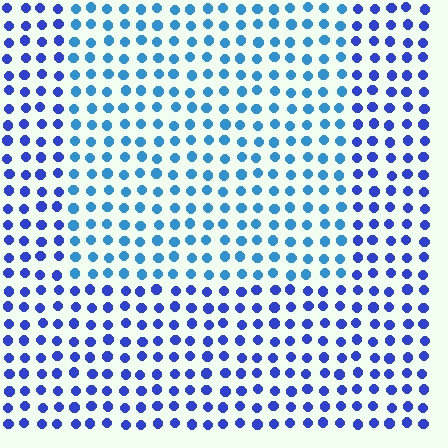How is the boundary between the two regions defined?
The boundary is defined purely by a slight shift in hue (about 30 degrees). Spacing, size, and orientation are identical on both sides.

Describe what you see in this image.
The image is filled with small blue elements in a uniform arrangement. A rectangle-shaped region is visible where the elements are tinted to a slightly different hue, forming a subtle color boundary.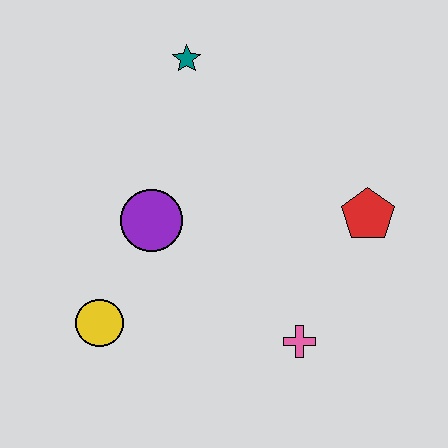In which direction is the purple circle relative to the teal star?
The purple circle is below the teal star.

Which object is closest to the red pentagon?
The pink cross is closest to the red pentagon.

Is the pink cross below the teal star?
Yes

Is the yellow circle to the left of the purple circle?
Yes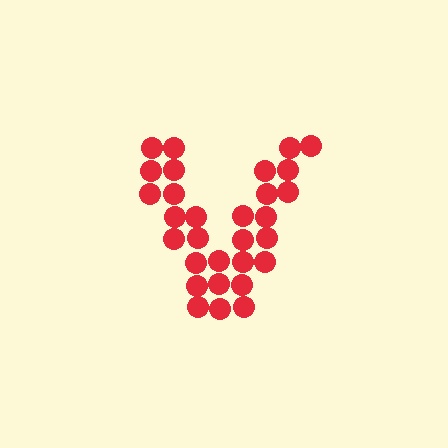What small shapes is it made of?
It is made of small circles.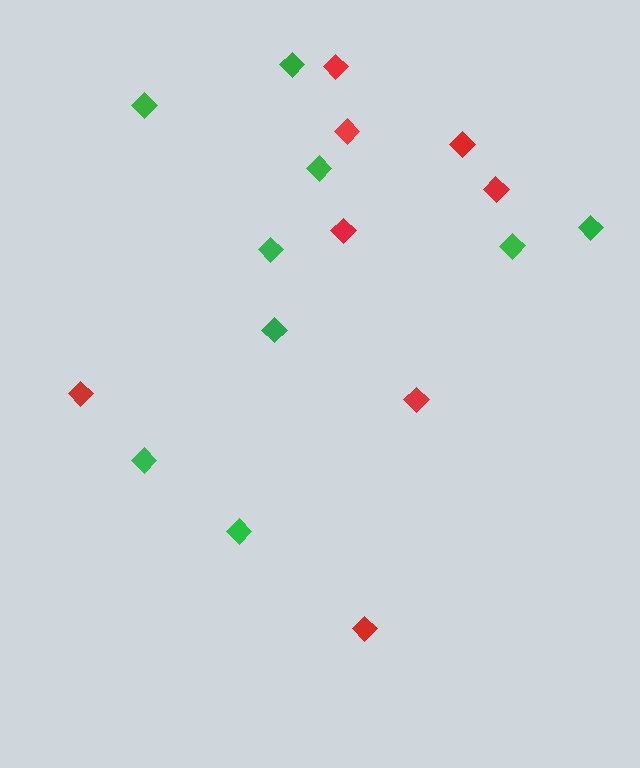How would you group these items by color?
There are 2 groups: one group of green diamonds (9) and one group of red diamonds (8).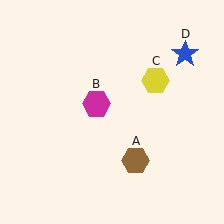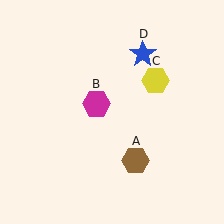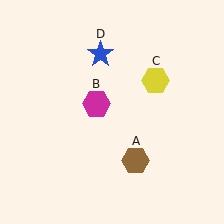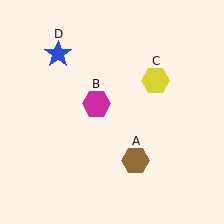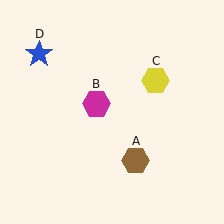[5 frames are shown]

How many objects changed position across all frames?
1 object changed position: blue star (object D).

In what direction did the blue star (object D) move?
The blue star (object D) moved left.